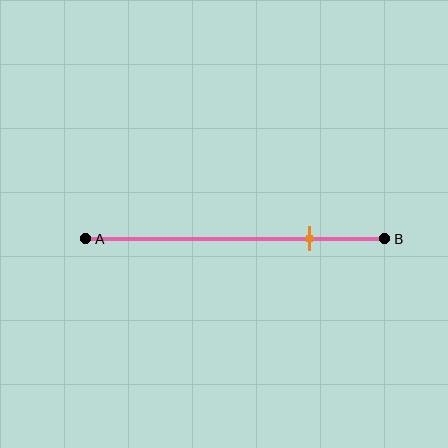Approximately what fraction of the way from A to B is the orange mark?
The orange mark is approximately 75% of the way from A to B.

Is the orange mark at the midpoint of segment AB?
No, the mark is at about 75% from A, not at the 50% midpoint.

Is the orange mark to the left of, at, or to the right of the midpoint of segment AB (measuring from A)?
The orange mark is to the right of the midpoint of segment AB.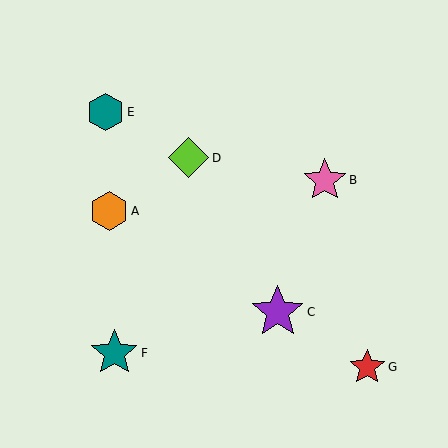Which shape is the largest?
The purple star (labeled C) is the largest.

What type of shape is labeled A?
Shape A is an orange hexagon.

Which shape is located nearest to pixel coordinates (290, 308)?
The purple star (labeled C) at (278, 312) is nearest to that location.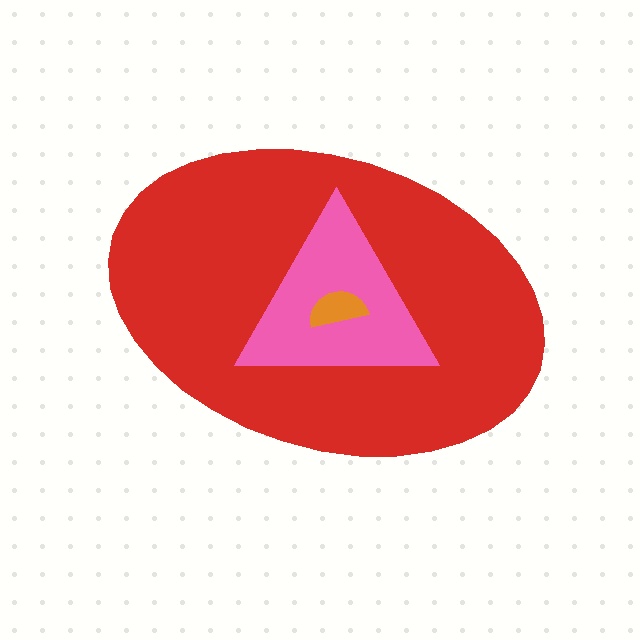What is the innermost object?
The orange semicircle.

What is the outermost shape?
The red ellipse.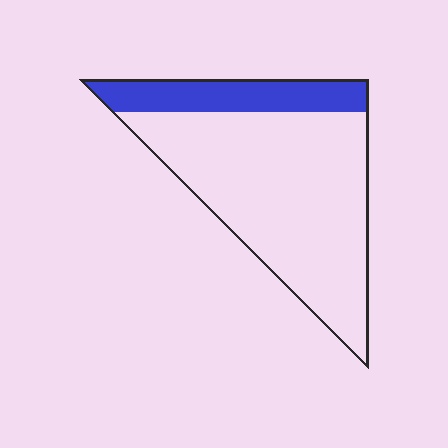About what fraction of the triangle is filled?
About one fifth (1/5).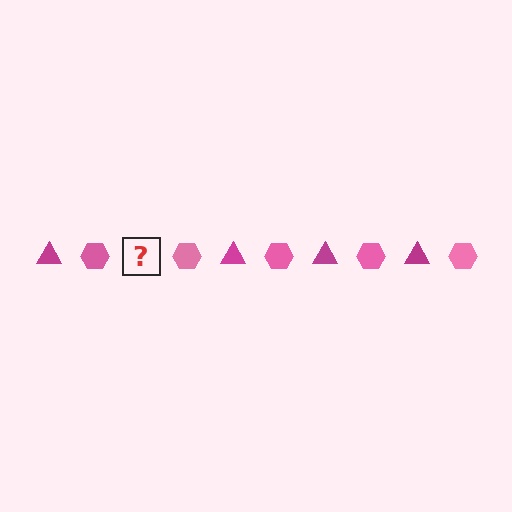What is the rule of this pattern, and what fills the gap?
The rule is that the pattern alternates between magenta triangle and pink hexagon. The gap should be filled with a magenta triangle.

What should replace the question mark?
The question mark should be replaced with a magenta triangle.